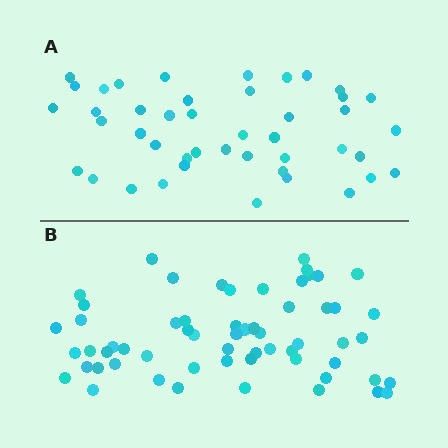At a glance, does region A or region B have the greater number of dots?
Region B (the bottom region) has more dots.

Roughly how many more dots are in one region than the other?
Region B has approximately 15 more dots than region A.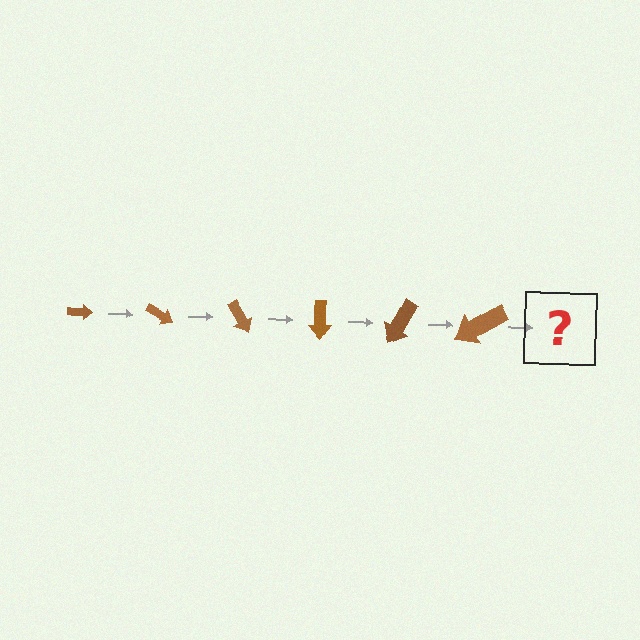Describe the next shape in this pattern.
It should be an arrow, larger than the previous one and rotated 180 degrees from the start.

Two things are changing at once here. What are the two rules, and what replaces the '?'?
The two rules are that the arrow grows larger each step and it rotates 30 degrees each step. The '?' should be an arrow, larger than the previous one and rotated 180 degrees from the start.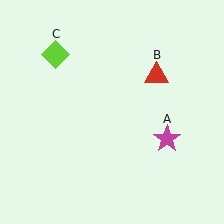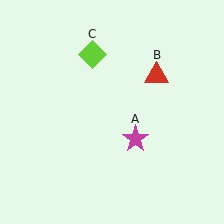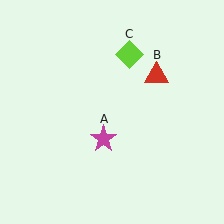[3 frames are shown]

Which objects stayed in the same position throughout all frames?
Red triangle (object B) remained stationary.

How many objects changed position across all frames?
2 objects changed position: magenta star (object A), lime diamond (object C).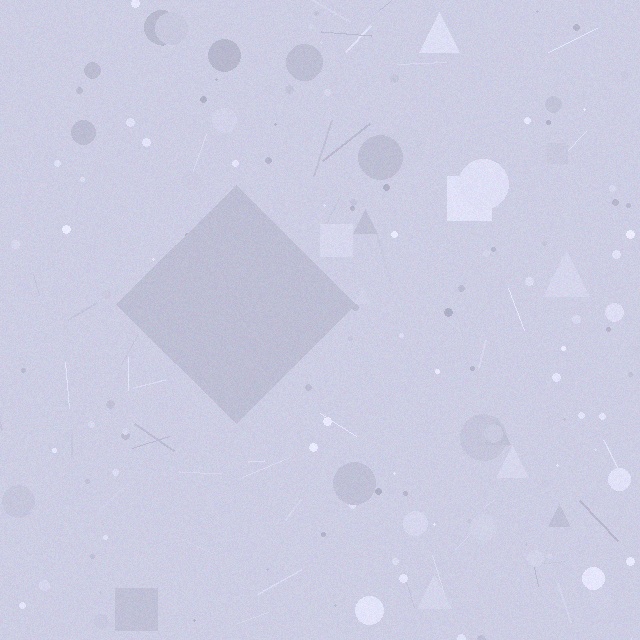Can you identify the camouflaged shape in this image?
The camouflaged shape is a diamond.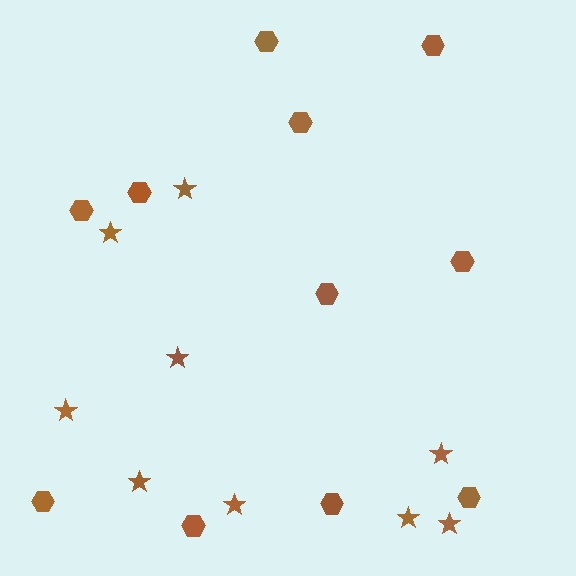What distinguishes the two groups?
There are 2 groups: one group of stars (9) and one group of hexagons (11).